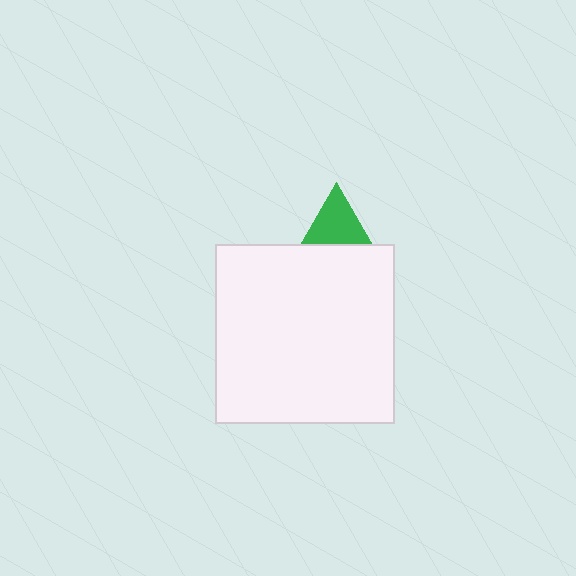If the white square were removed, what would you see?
You would see the complete green triangle.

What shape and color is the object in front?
The object in front is a white square.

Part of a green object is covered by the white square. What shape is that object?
It is a triangle.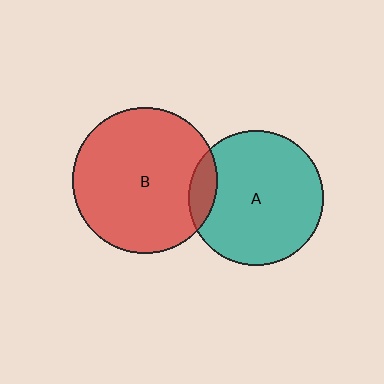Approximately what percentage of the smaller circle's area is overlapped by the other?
Approximately 10%.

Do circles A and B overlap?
Yes.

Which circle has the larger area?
Circle B (red).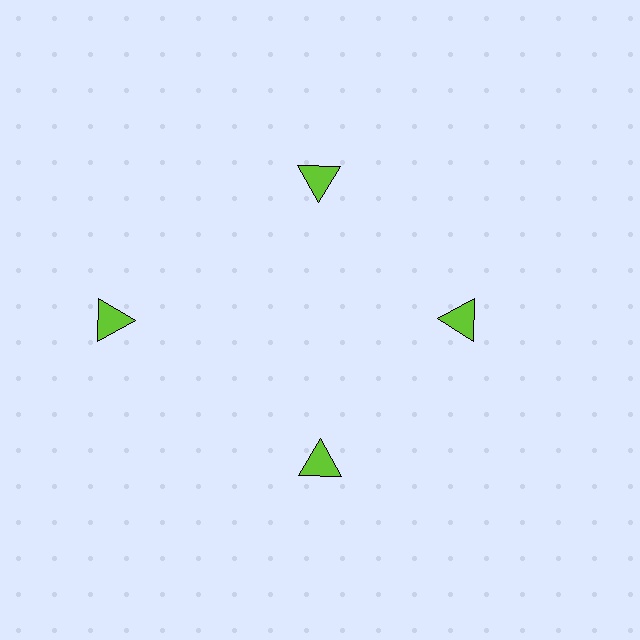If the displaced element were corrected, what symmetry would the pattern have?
It would have 4-fold rotational symmetry — the pattern would map onto itself every 90 degrees.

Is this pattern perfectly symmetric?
No. The 4 lime triangles are arranged in a ring, but one element near the 9 o'clock position is pushed outward from the center, breaking the 4-fold rotational symmetry.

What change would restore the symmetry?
The symmetry would be restored by moving it inward, back onto the ring so that all 4 triangles sit at equal angles and equal distance from the center.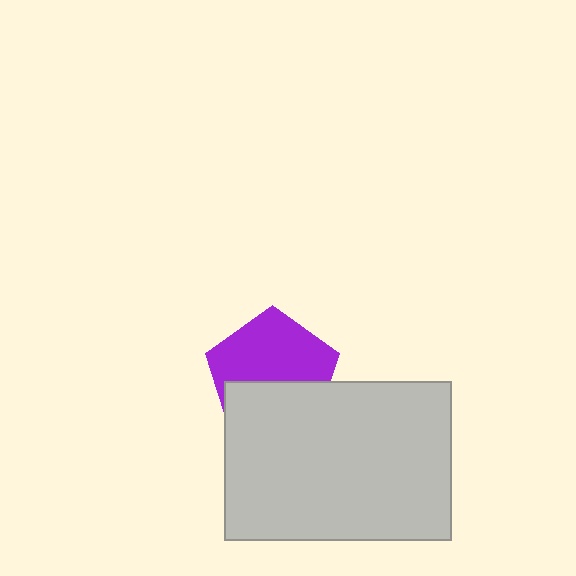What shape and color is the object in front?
The object in front is a light gray rectangle.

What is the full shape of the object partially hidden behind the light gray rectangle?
The partially hidden object is a purple pentagon.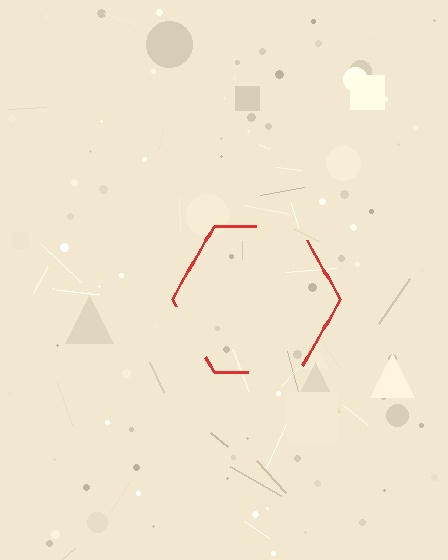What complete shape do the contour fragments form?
The contour fragments form a hexagon.